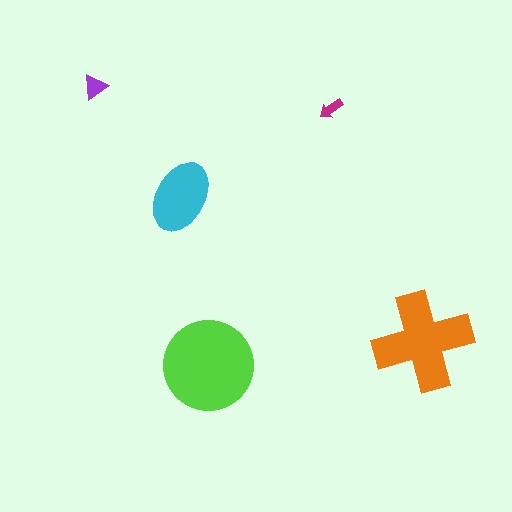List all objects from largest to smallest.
The lime circle, the orange cross, the cyan ellipse, the purple triangle, the magenta arrow.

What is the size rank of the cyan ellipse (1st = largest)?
3rd.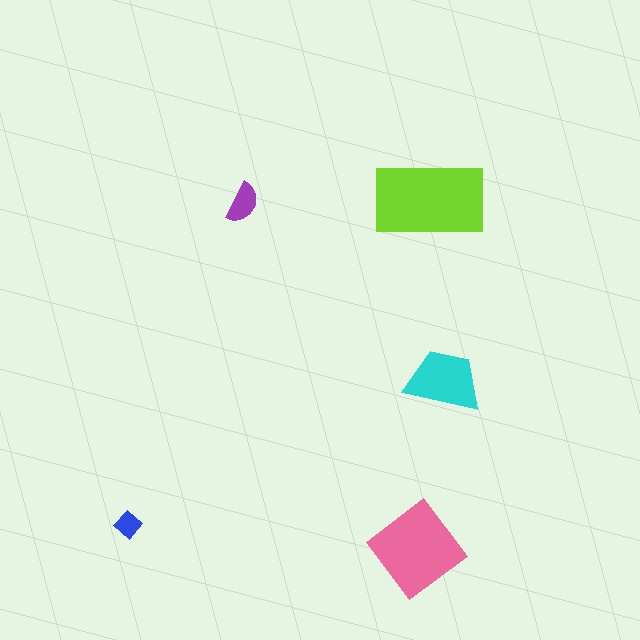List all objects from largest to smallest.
The lime rectangle, the pink diamond, the cyan trapezoid, the purple semicircle, the blue diamond.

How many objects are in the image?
There are 5 objects in the image.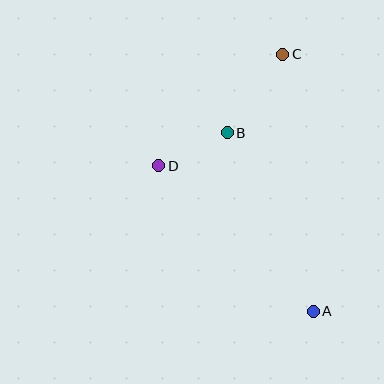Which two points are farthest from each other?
Points A and C are farthest from each other.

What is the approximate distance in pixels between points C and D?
The distance between C and D is approximately 167 pixels.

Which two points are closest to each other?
Points B and D are closest to each other.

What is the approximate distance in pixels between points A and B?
The distance between A and B is approximately 198 pixels.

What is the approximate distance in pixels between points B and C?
The distance between B and C is approximately 96 pixels.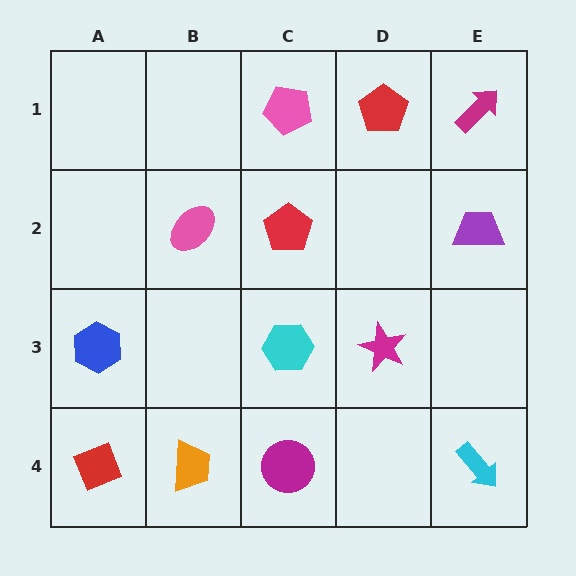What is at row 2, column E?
A purple trapezoid.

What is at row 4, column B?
An orange trapezoid.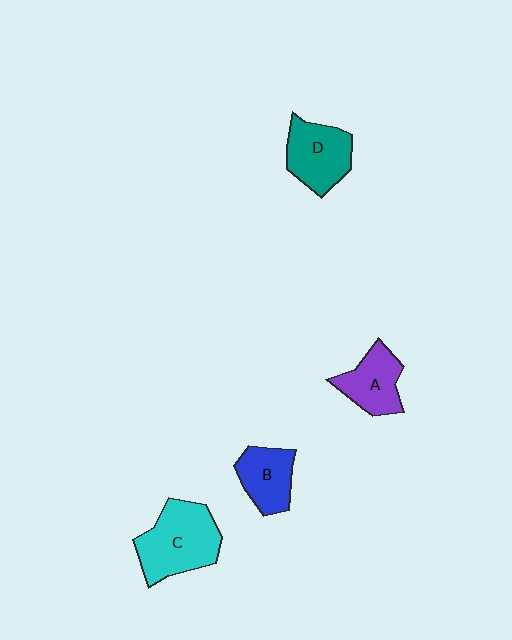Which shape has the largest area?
Shape C (cyan).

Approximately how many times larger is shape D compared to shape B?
Approximately 1.2 times.